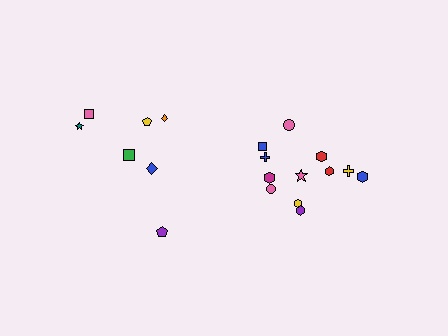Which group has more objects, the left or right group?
The right group.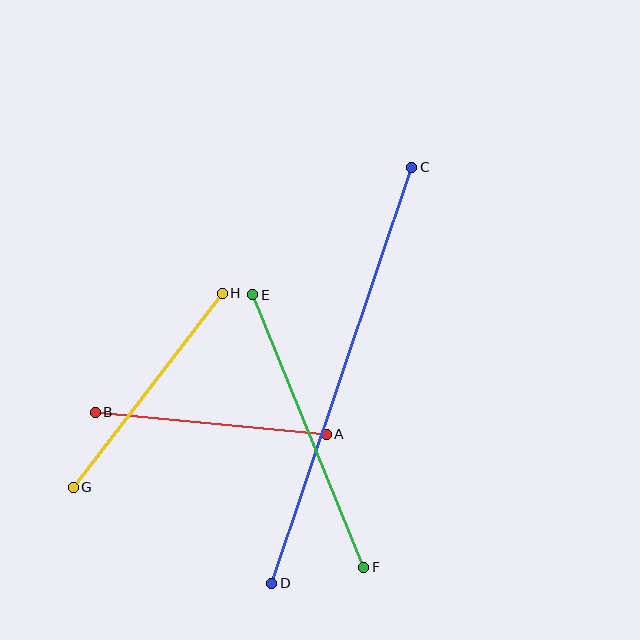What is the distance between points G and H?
The distance is approximately 245 pixels.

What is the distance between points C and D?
The distance is approximately 439 pixels.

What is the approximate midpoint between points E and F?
The midpoint is at approximately (308, 431) pixels.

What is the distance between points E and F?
The distance is approximately 294 pixels.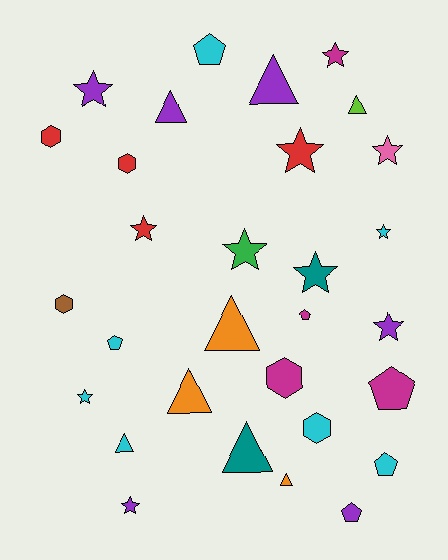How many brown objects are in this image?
There is 1 brown object.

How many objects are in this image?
There are 30 objects.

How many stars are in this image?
There are 11 stars.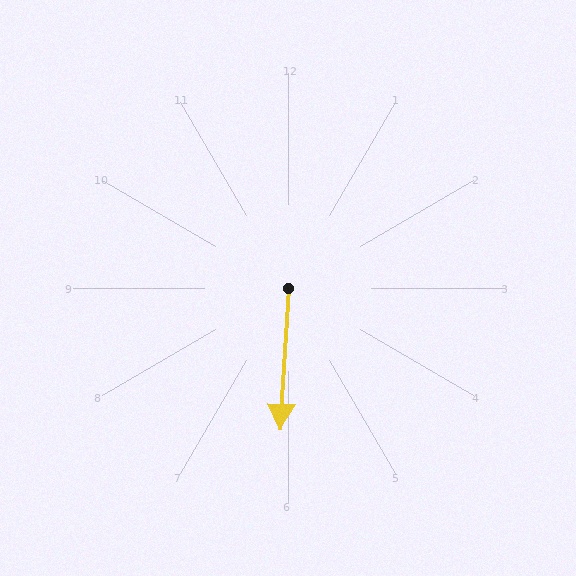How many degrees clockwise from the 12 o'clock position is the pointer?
Approximately 183 degrees.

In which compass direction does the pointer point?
South.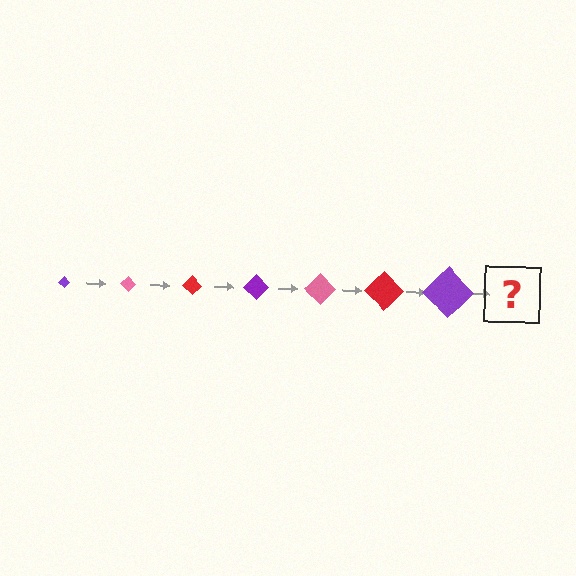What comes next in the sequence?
The next element should be a pink diamond, larger than the previous one.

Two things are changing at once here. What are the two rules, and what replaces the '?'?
The two rules are that the diamond grows larger each step and the color cycles through purple, pink, and red. The '?' should be a pink diamond, larger than the previous one.